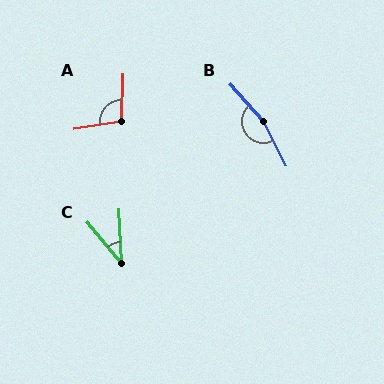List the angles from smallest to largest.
C (37°), A (101°), B (165°).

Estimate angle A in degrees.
Approximately 101 degrees.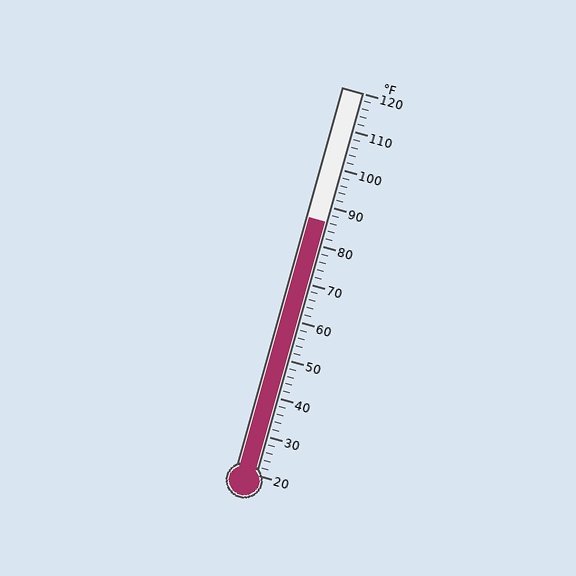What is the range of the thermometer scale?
The thermometer scale ranges from 20°F to 120°F.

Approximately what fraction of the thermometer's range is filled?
The thermometer is filled to approximately 65% of its range.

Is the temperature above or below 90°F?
The temperature is below 90°F.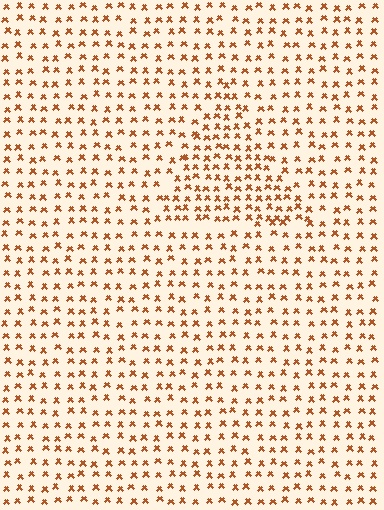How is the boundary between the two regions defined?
The boundary is defined by a change in element density (approximately 1.6x ratio). All elements are the same color, size, and shape.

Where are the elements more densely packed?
The elements are more densely packed inside the triangle boundary.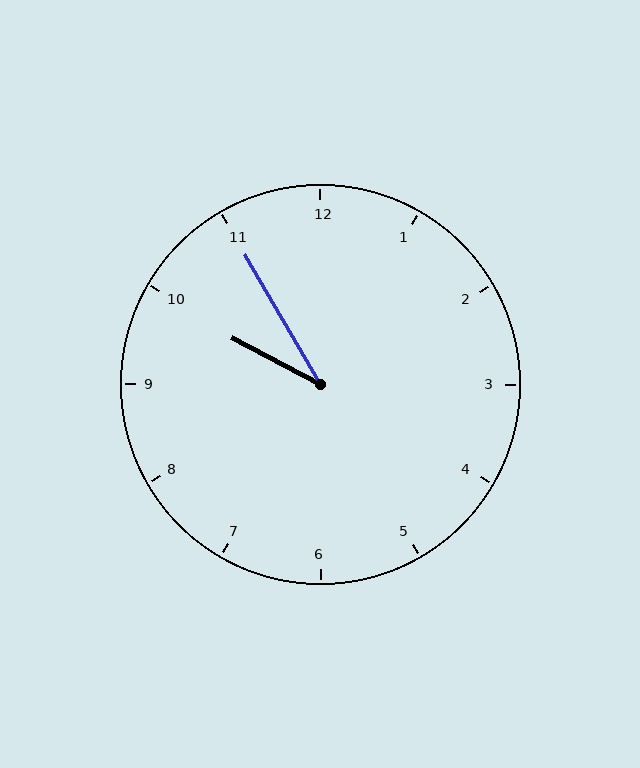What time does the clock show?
9:55.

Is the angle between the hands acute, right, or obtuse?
It is acute.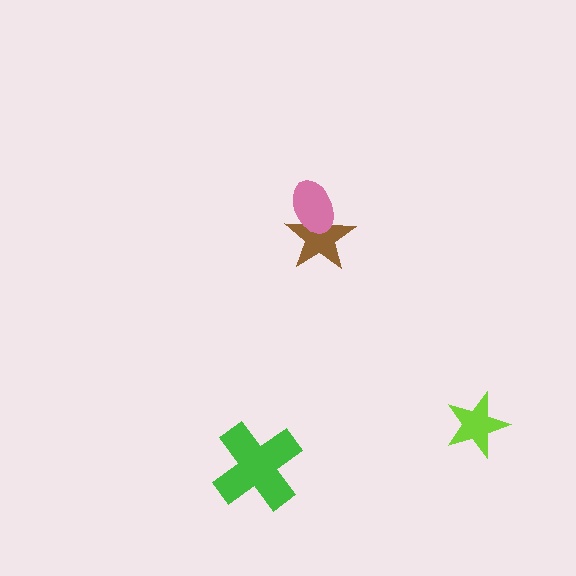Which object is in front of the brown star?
The pink ellipse is in front of the brown star.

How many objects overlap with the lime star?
0 objects overlap with the lime star.